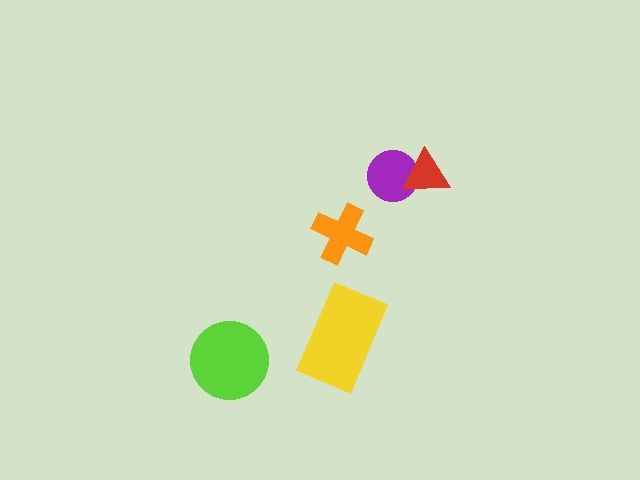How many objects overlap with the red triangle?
1 object overlaps with the red triangle.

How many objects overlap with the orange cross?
0 objects overlap with the orange cross.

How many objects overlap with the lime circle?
0 objects overlap with the lime circle.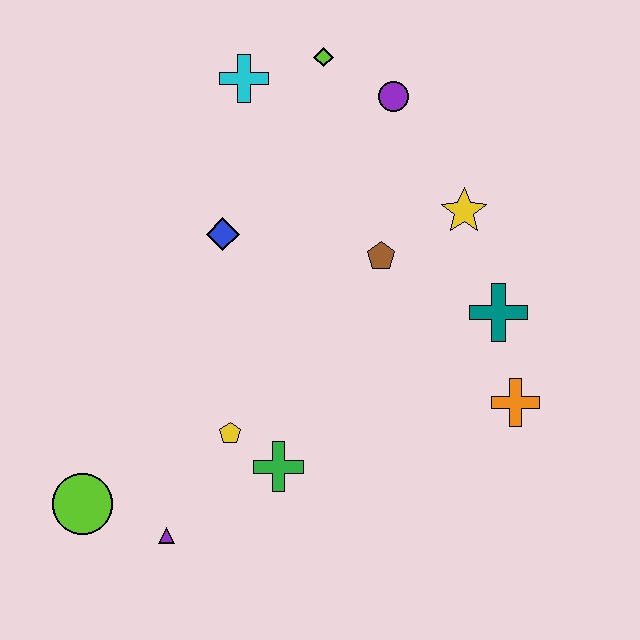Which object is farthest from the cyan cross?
The purple triangle is farthest from the cyan cross.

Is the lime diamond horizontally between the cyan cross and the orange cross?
Yes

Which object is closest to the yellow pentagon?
The green cross is closest to the yellow pentagon.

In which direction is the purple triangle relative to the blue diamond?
The purple triangle is below the blue diamond.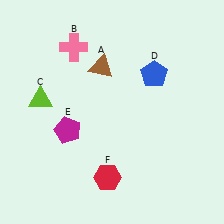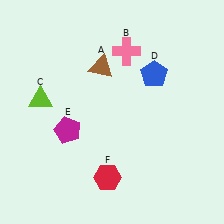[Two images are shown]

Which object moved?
The pink cross (B) moved right.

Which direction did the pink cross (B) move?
The pink cross (B) moved right.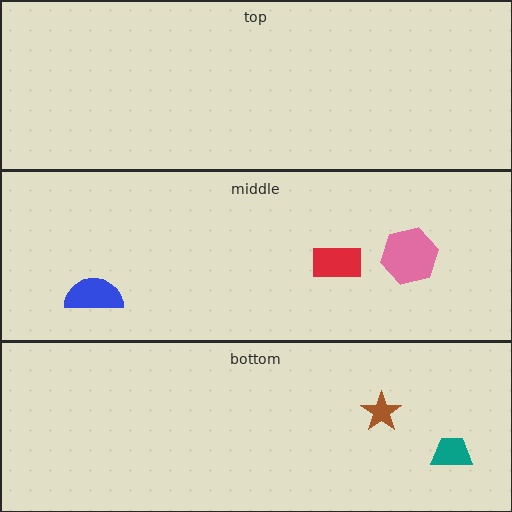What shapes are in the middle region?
The red rectangle, the pink hexagon, the blue semicircle.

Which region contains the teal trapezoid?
The bottom region.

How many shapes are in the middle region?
3.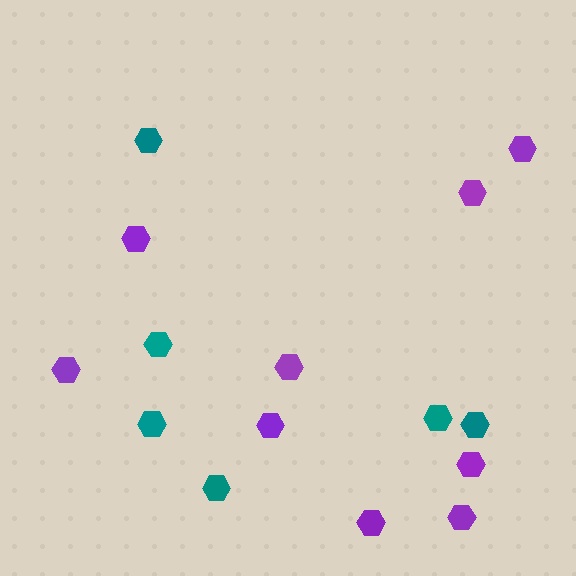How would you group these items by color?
There are 2 groups: one group of teal hexagons (6) and one group of purple hexagons (9).